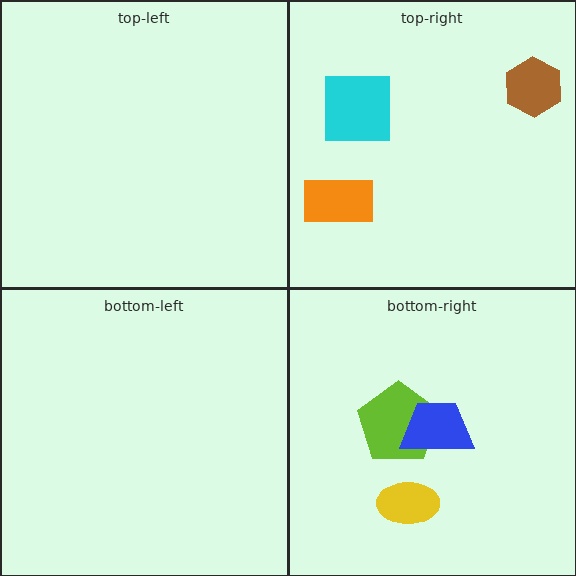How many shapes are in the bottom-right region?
3.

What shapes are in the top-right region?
The cyan square, the orange rectangle, the brown hexagon.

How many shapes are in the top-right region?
3.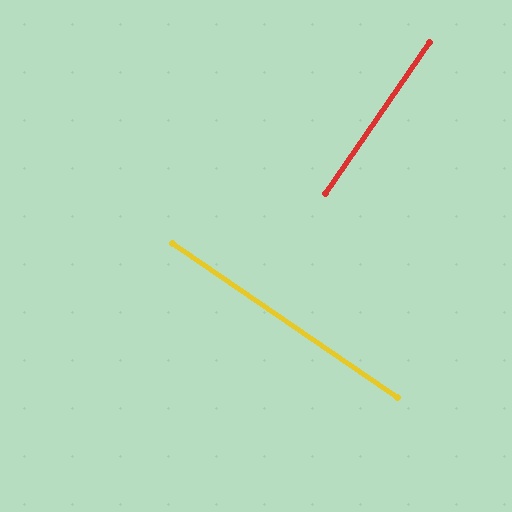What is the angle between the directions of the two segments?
Approximately 90 degrees.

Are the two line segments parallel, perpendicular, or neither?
Perpendicular — they meet at approximately 90°.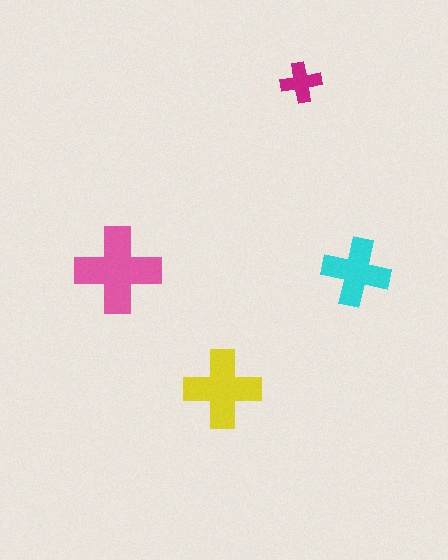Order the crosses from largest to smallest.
the pink one, the yellow one, the cyan one, the magenta one.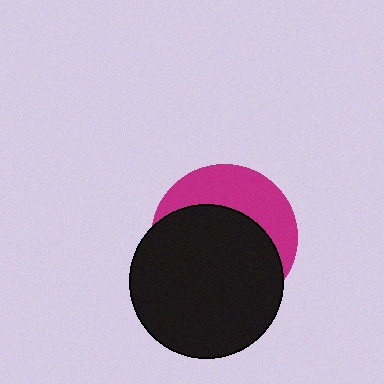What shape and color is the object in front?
The object in front is a black circle.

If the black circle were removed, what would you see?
You would see the complete magenta circle.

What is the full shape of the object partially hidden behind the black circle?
The partially hidden object is a magenta circle.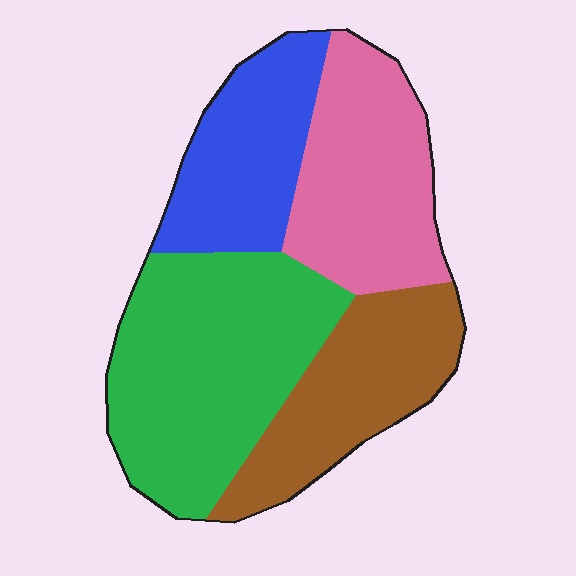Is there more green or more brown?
Green.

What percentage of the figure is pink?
Pink covers roughly 25% of the figure.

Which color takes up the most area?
Green, at roughly 35%.